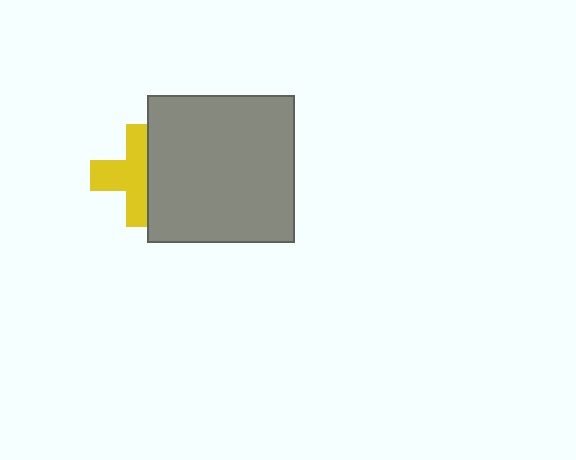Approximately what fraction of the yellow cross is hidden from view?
Roughly 38% of the yellow cross is hidden behind the gray square.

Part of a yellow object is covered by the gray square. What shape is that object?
It is a cross.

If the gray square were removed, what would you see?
You would see the complete yellow cross.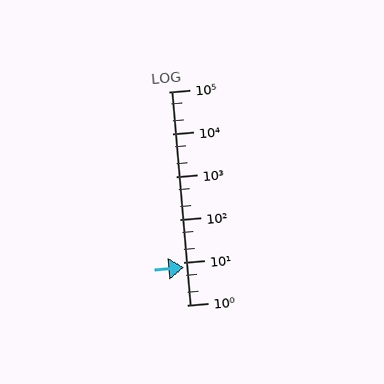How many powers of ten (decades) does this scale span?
The scale spans 5 decades, from 1 to 100000.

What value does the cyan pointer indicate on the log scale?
The pointer indicates approximately 7.5.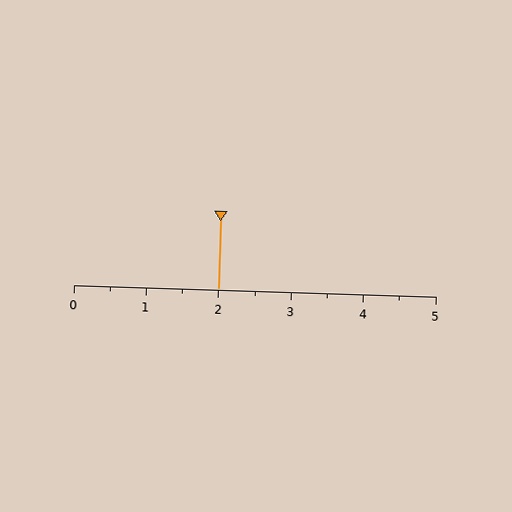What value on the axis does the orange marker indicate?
The marker indicates approximately 2.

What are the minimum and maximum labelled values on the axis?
The axis runs from 0 to 5.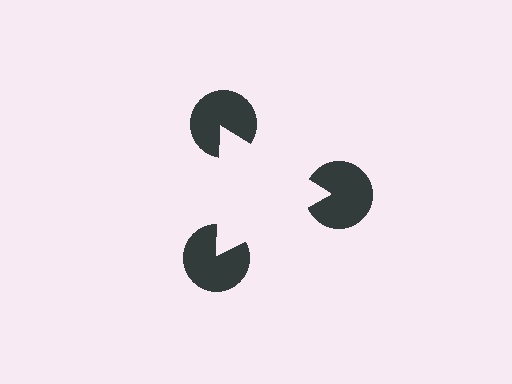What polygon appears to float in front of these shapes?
An illusory triangle — its edges are inferred from the aligned wedge cuts in the pac-man discs, not physically drawn.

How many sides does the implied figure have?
3 sides.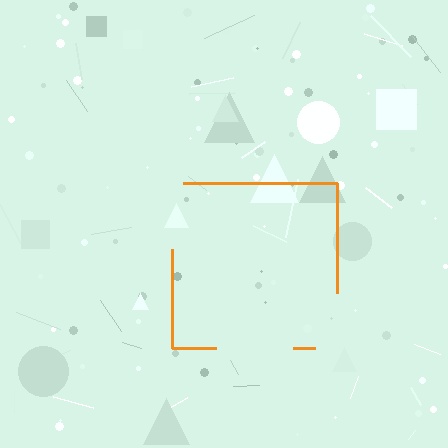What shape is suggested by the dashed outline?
The dashed outline suggests a square.